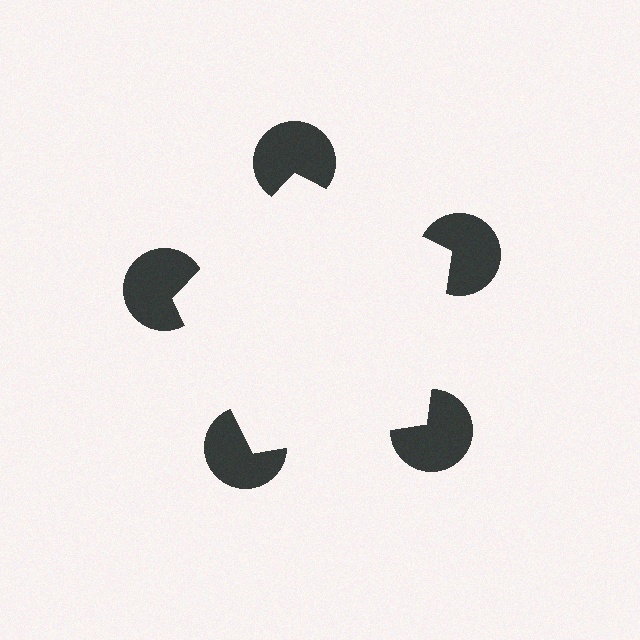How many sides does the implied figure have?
5 sides.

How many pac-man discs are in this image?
There are 5 — one at each vertex of the illusory pentagon.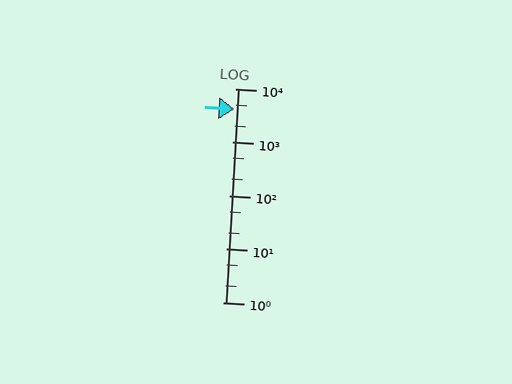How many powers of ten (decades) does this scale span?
The scale spans 4 decades, from 1 to 10000.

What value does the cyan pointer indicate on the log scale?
The pointer indicates approximately 4200.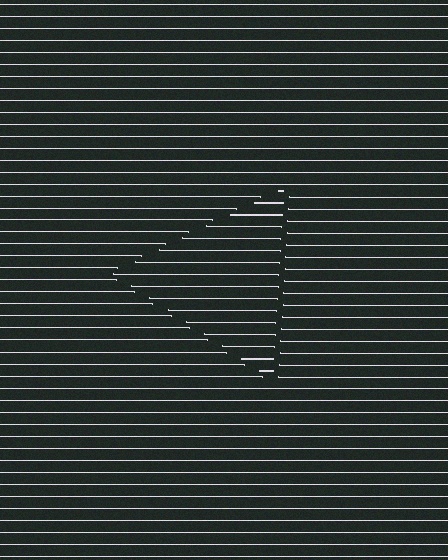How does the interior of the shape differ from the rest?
The interior of the shape contains the same grating, shifted by half a period — the contour is defined by the phase discontinuity where line-ends from the inner and outer gratings abut.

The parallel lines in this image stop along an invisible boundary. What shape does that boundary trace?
An illusory triangle. The interior of the shape contains the same grating, shifted by half a period — the contour is defined by the phase discontinuity where line-ends from the inner and outer gratings abut.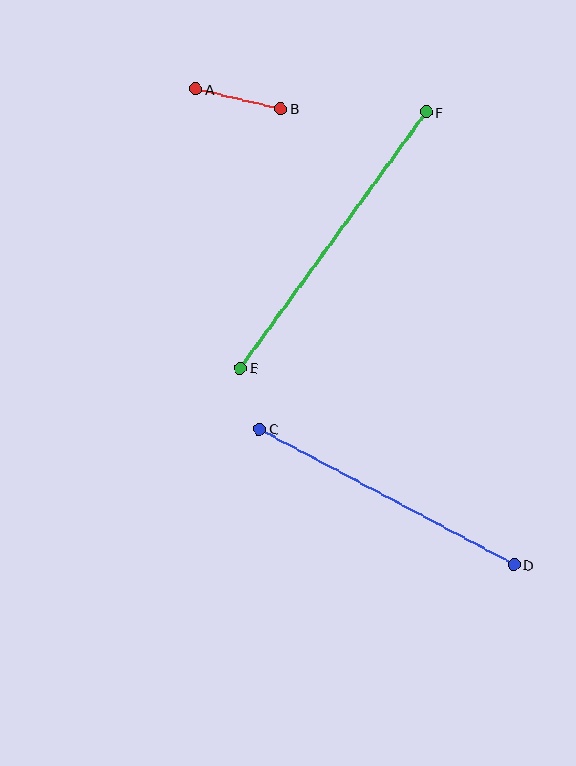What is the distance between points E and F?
The distance is approximately 316 pixels.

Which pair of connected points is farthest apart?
Points E and F are farthest apart.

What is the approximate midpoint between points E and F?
The midpoint is at approximately (333, 240) pixels.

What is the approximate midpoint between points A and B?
The midpoint is at approximately (238, 99) pixels.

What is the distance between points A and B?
The distance is approximately 87 pixels.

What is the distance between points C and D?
The distance is approximately 288 pixels.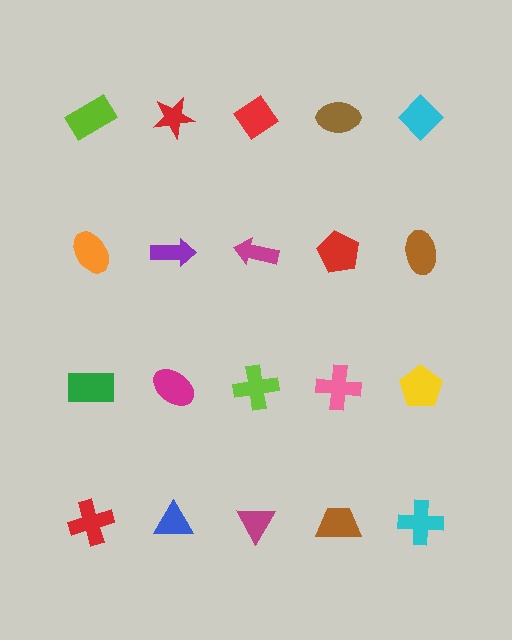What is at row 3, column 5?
A yellow pentagon.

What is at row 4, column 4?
A brown trapezoid.